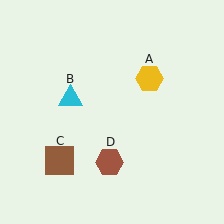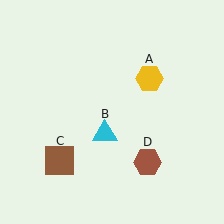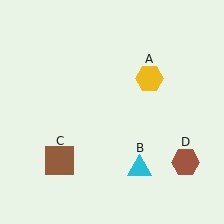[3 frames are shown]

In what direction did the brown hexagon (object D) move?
The brown hexagon (object D) moved right.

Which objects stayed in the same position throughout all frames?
Yellow hexagon (object A) and brown square (object C) remained stationary.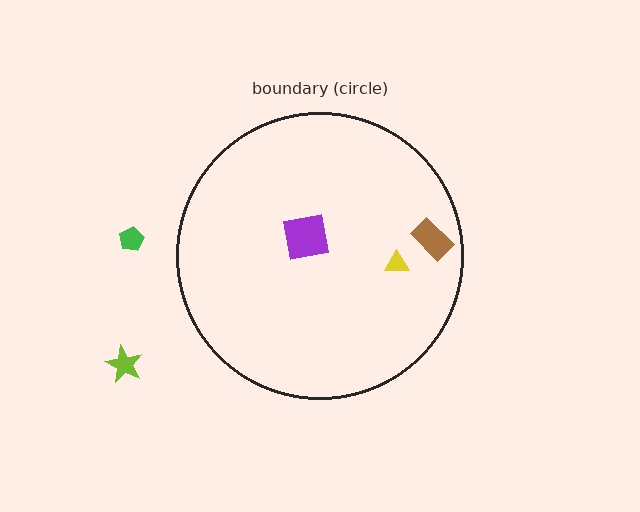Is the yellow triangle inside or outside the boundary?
Inside.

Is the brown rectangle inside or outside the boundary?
Inside.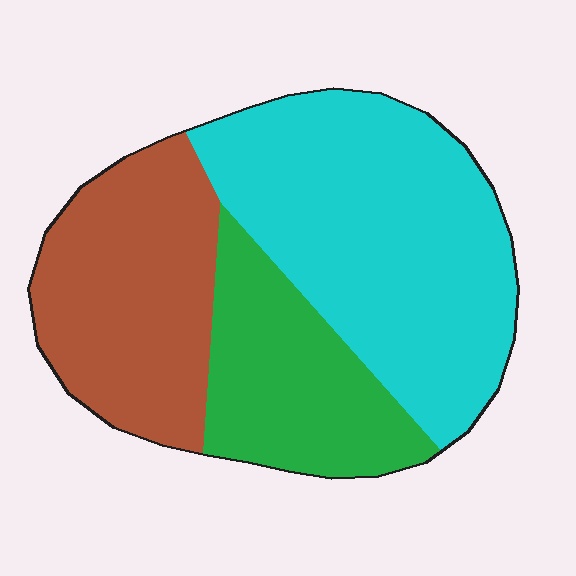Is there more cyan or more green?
Cyan.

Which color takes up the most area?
Cyan, at roughly 45%.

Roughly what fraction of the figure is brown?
Brown takes up between a quarter and a half of the figure.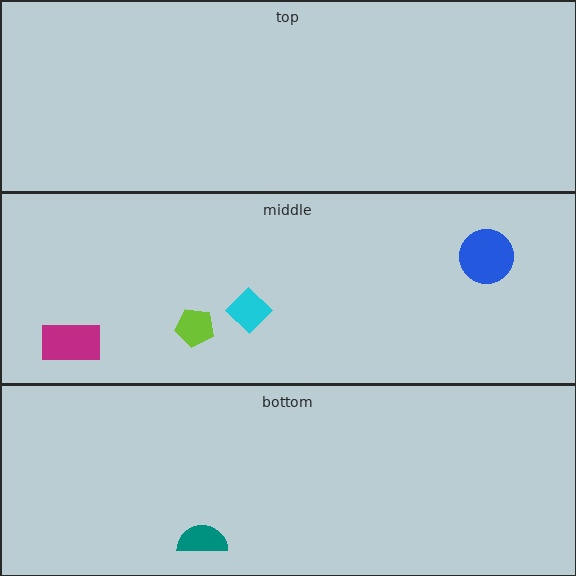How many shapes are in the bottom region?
1.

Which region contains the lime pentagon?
The middle region.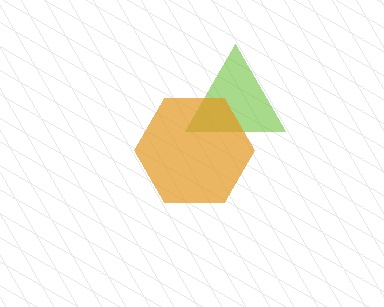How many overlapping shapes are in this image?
There are 2 overlapping shapes in the image.